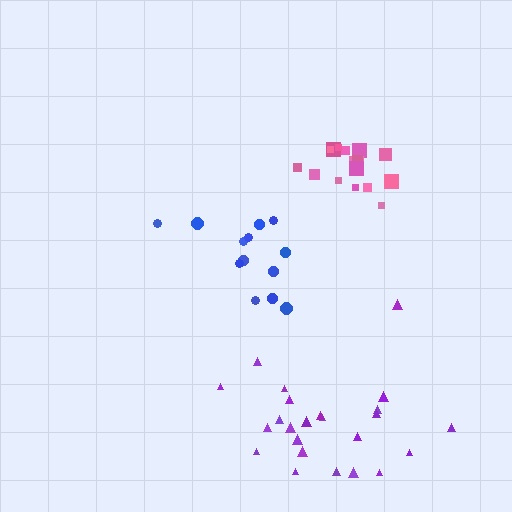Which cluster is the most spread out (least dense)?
Purple.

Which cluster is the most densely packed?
Pink.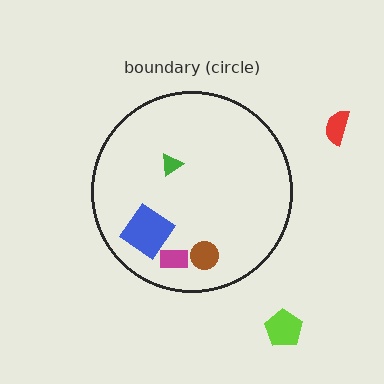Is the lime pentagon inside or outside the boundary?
Outside.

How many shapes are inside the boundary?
4 inside, 2 outside.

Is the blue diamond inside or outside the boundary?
Inside.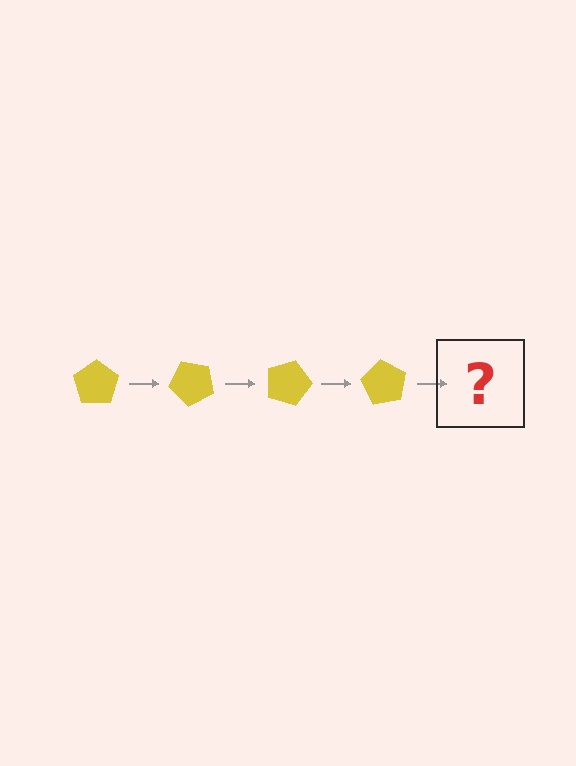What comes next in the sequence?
The next element should be a yellow pentagon rotated 180 degrees.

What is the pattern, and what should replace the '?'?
The pattern is that the pentagon rotates 45 degrees each step. The '?' should be a yellow pentagon rotated 180 degrees.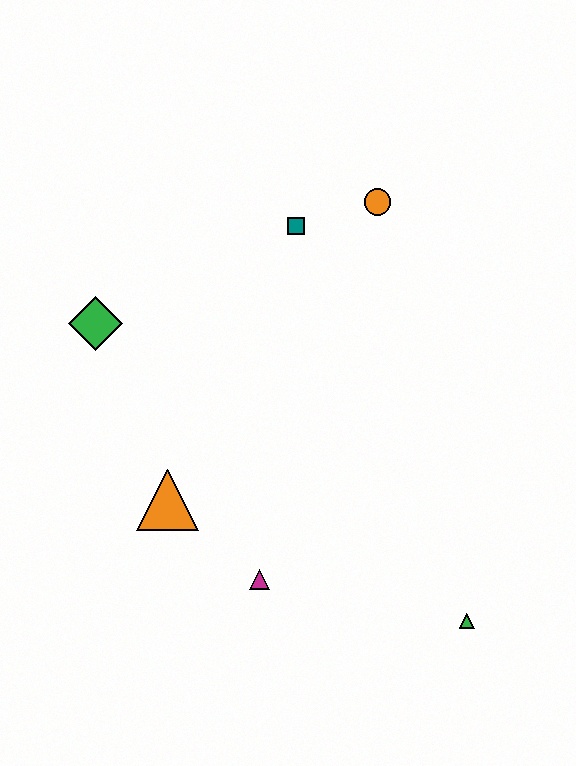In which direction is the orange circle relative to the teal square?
The orange circle is to the right of the teal square.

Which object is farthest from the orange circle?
The green triangle is farthest from the orange circle.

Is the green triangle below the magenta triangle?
Yes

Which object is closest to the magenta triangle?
The orange triangle is closest to the magenta triangle.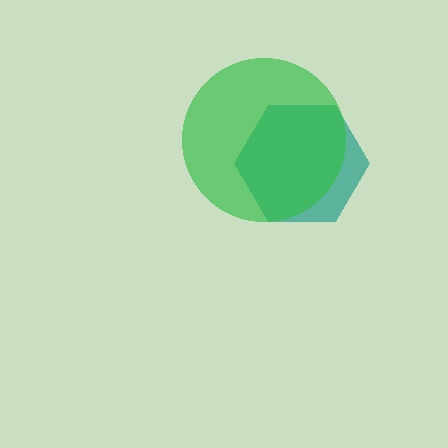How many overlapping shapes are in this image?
There are 2 overlapping shapes in the image.